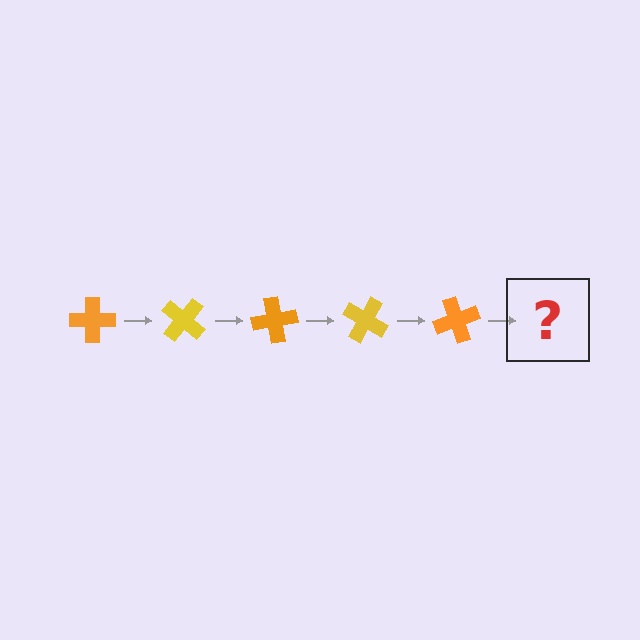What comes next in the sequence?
The next element should be a yellow cross, rotated 200 degrees from the start.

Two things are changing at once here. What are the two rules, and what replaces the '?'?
The two rules are that it rotates 40 degrees each step and the color cycles through orange and yellow. The '?' should be a yellow cross, rotated 200 degrees from the start.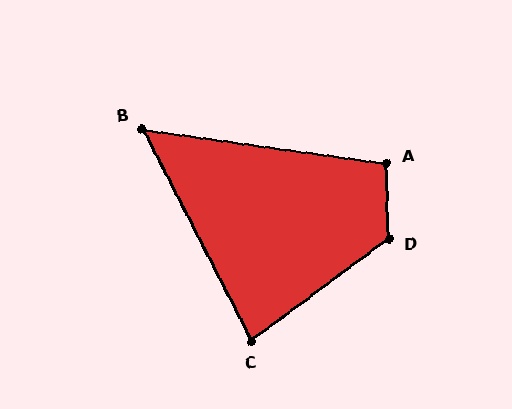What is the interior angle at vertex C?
Approximately 81 degrees (acute).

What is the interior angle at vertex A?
Approximately 99 degrees (obtuse).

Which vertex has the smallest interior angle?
B, at approximately 55 degrees.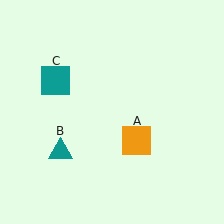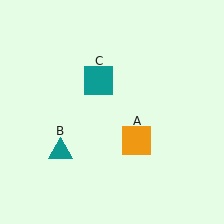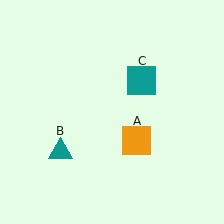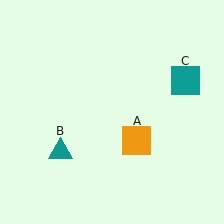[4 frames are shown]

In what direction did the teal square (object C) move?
The teal square (object C) moved right.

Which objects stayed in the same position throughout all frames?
Orange square (object A) and teal triangle (object B) remained stationary.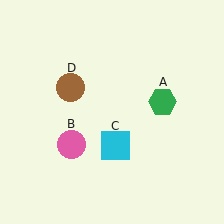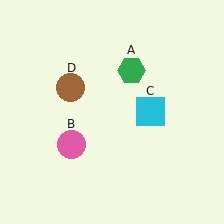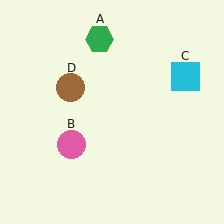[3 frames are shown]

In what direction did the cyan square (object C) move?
The cyan square (object C) moved up and to the right.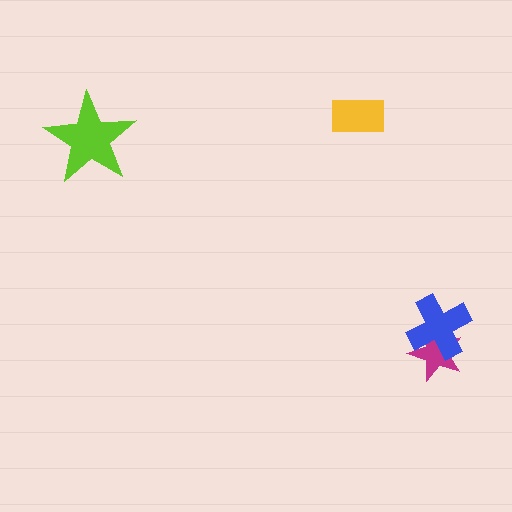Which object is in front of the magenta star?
The blue cross is in front of the magenta star.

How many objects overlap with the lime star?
0 objects overlap with the lime star.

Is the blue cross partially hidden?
No, no other shape covers it.